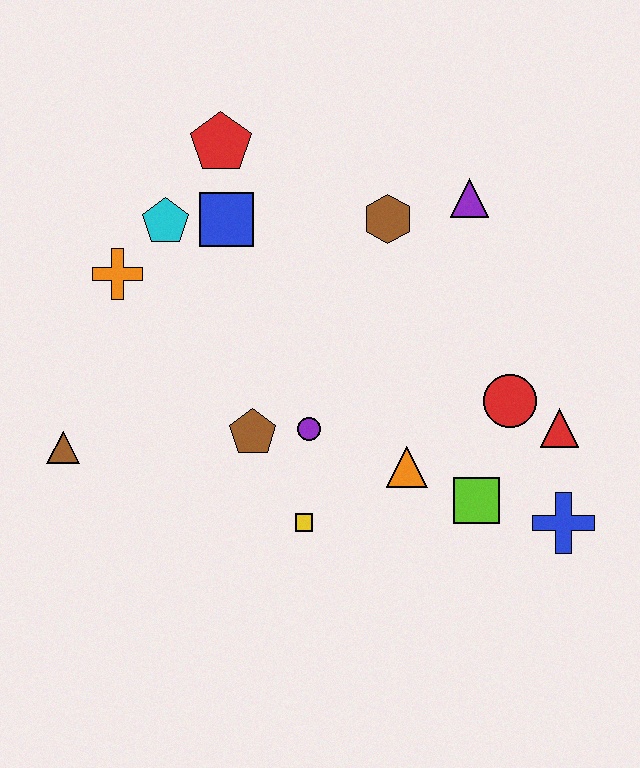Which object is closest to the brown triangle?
The orange cross is closest to the brown triangle.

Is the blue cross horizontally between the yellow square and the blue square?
No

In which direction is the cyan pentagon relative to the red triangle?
The cyan pentagon is to the left of the red triangle.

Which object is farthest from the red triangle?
The brown triangle is farthest from the red triangle.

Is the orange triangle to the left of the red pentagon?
No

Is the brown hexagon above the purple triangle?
No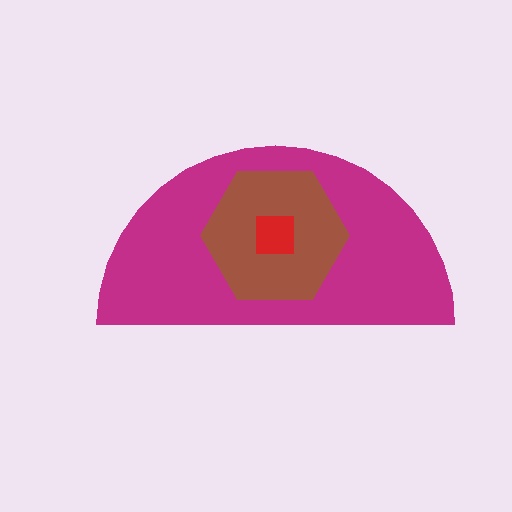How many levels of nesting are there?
3.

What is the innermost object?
The red square.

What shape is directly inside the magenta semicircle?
The brown hexagon.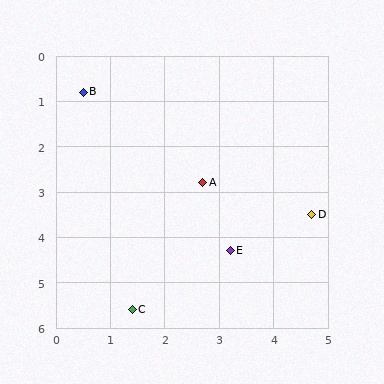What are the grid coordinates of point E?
Point E is at approximately (3.2, 4.3).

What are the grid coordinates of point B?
Point B is at approximately (0.5, 0.8).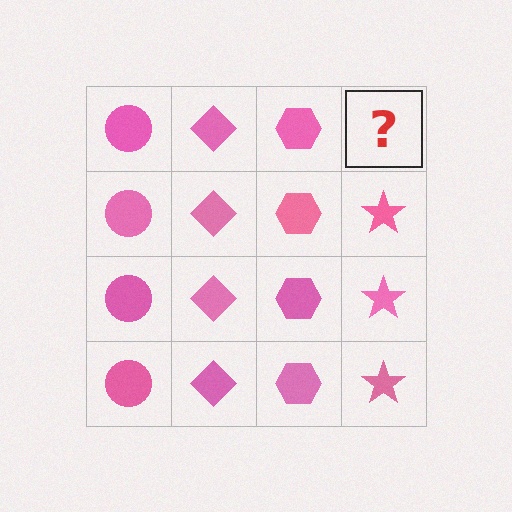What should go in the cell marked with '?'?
The missing cell should contain a pink star.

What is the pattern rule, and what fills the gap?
The rule is that each column has a consistent shape. The gap should be filled with a pink star.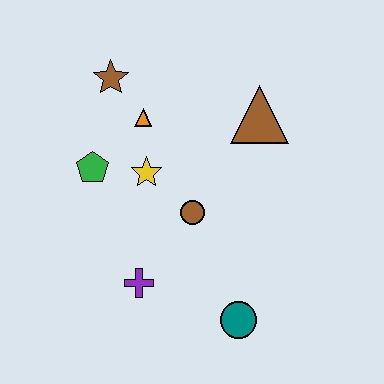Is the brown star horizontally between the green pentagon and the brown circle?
Yes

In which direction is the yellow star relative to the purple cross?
The yellow star is above the purple cross.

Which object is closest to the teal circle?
The purple cross is closest to the teal circle.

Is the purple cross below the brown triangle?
Yes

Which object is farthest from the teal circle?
The brown star is farthest from the teal circle.